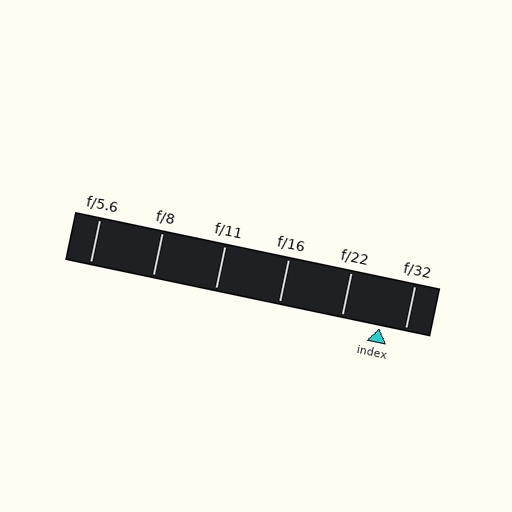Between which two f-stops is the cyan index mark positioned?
The index mark is between f/22 and f/32.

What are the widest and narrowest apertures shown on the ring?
The widest aperture shown is f/5.6 and the narrowest is f/32.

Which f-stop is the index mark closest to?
The index mark is closest to f/32.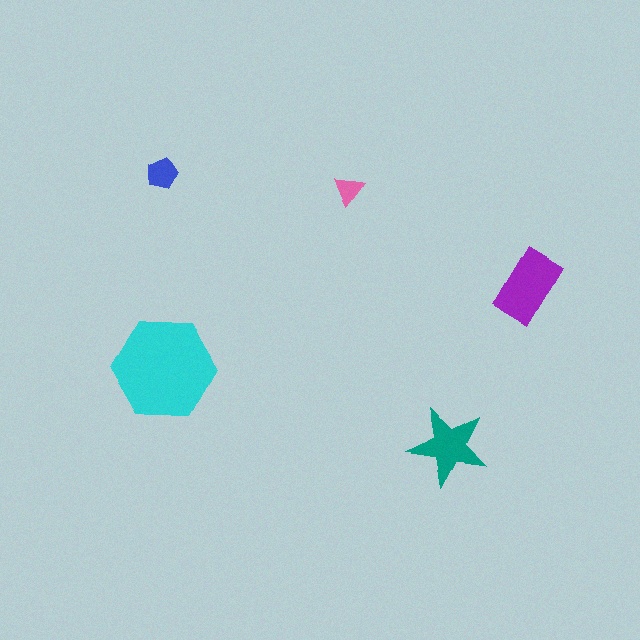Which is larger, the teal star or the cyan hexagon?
The cyan hexagon.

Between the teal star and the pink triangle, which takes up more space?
The teal star.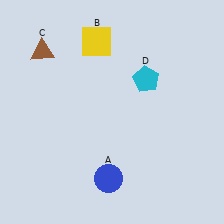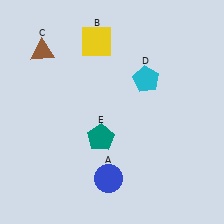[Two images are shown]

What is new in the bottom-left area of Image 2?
A teal pentagon (E) was added in the bottom-left area of Image 2.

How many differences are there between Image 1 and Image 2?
There is 1 difference between the two images.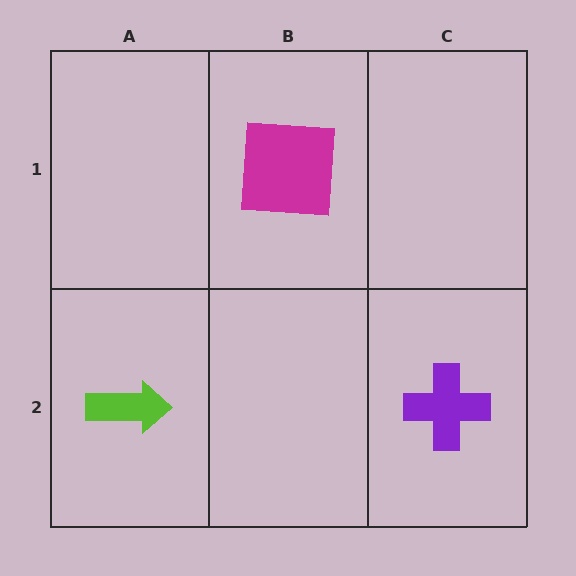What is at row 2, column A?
A lime arrow.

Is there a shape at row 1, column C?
No, that cell is empty.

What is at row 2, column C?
A purple cross.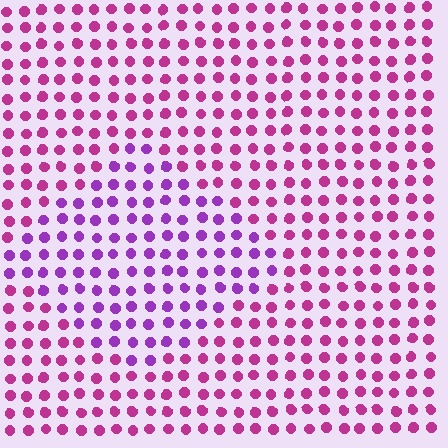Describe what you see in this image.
The image is filled with small magenta elements in a uniform arrangement. A diamond-shaped region is visible where the elements are tinted to a slightly different hue, forming a subtle color boundary.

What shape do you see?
I see a diamond.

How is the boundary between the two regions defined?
The boundary is defined purely by a slight shift in hue (about 35 degrees). Spacing, size, and orientation are identical on both sides.